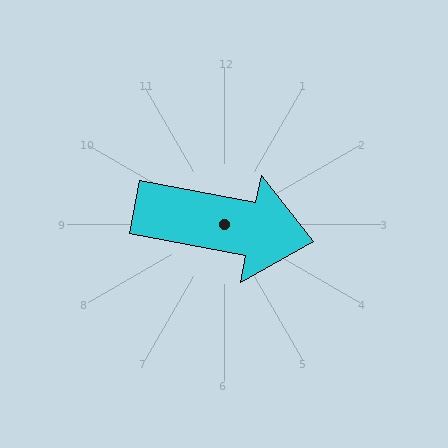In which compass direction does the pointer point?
East.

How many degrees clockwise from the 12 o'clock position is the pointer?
Approximately 101 degrees.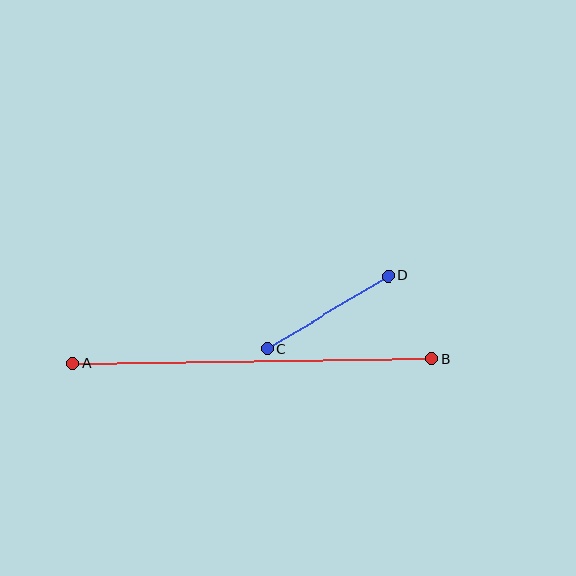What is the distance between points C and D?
The distance is approximately 141 pixels.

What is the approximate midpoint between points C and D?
The midpoint is at approximately (328, 312) pixels.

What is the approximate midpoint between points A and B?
The midpoint is at approximately (253, 361) pixels.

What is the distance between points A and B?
The distance is approximately 359 pixels.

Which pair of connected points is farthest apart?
Points A and B are farthest apart.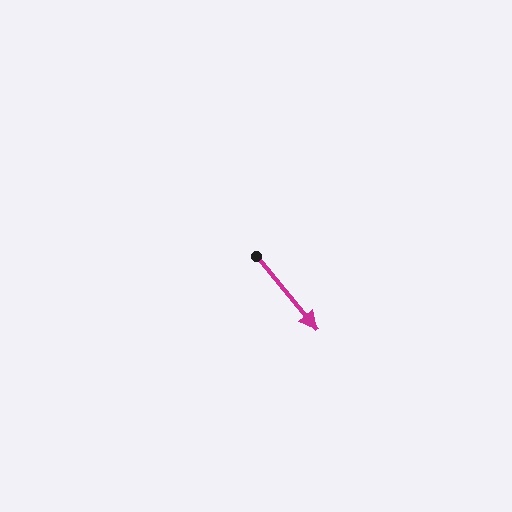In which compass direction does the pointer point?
Southeast.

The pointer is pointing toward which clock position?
Roughly 5 o'clock.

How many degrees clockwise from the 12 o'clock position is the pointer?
Approximately 140 degrees.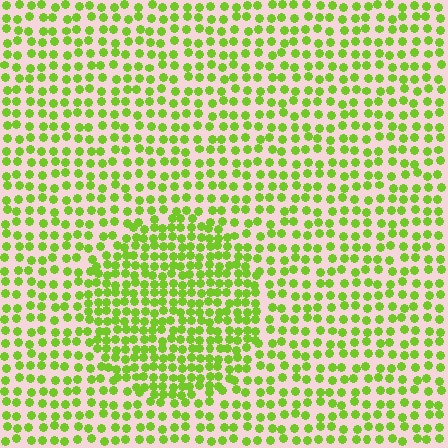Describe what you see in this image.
The image contains small lime elements arranged at two different densities. A circle-shaped region is visible where the elements are more densely packed than the surrounding area.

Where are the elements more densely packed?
The elements are more densely packed inside the circle boundary.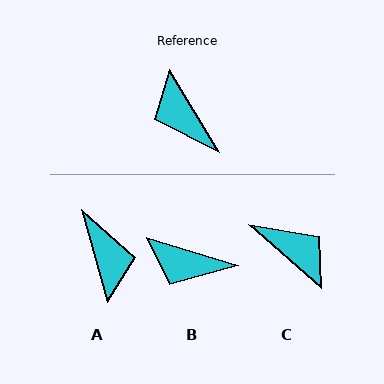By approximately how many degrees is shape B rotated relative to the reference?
Approximately 42 degrees counter-clockwise.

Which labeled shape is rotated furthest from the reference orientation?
A, about 165 degrees away.